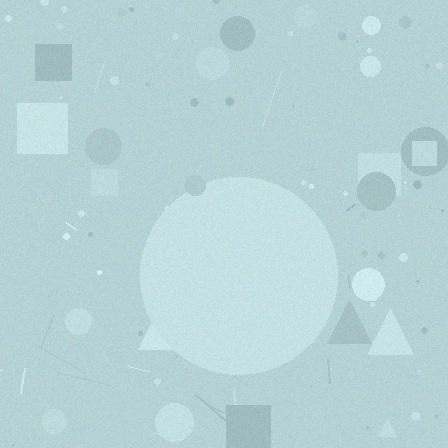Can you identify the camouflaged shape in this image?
The camouflaged shape is a circle.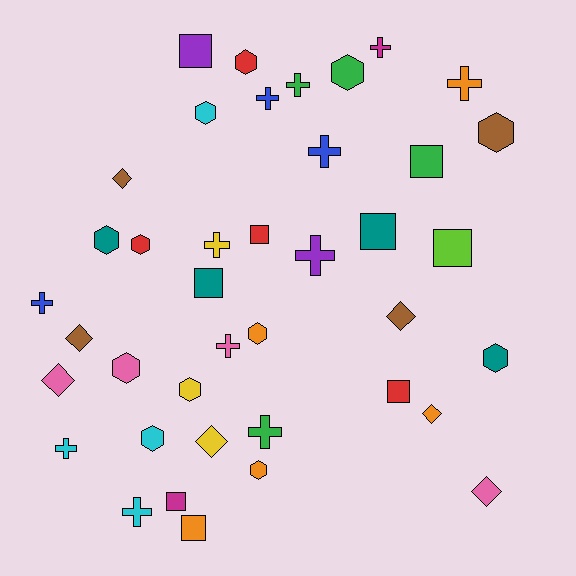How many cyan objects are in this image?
There are 4 cyan objects.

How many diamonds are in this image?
There are 7 diamonds.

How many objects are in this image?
There are 40 objects.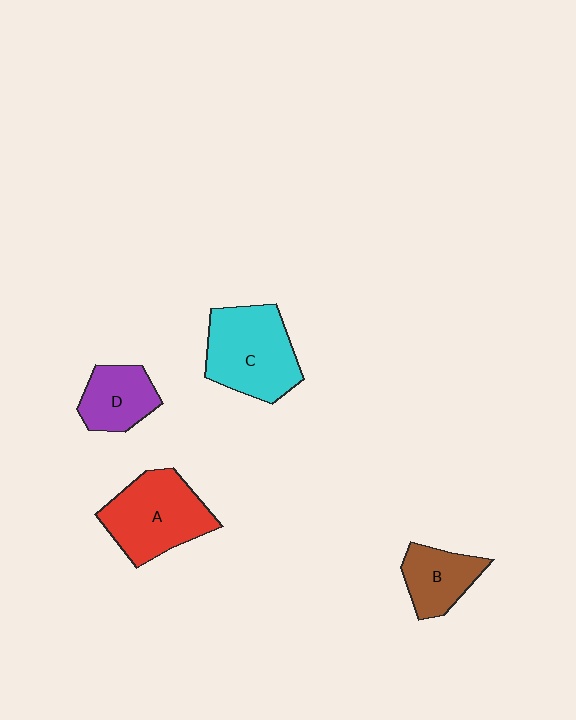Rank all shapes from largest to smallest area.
From largest to smallest: C (cyan), A (red), D (purple), B (brown).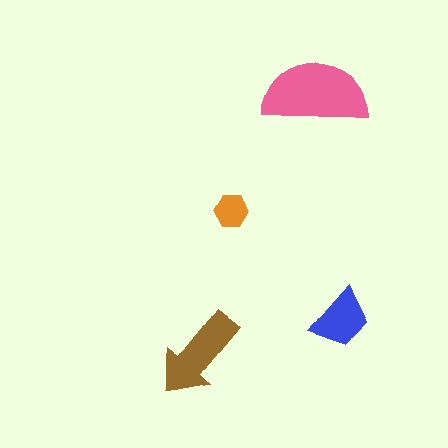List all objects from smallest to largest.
The orange hexagon, the blue trapezoid, the brown arrow, the pink semicircle.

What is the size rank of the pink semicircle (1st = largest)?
1st.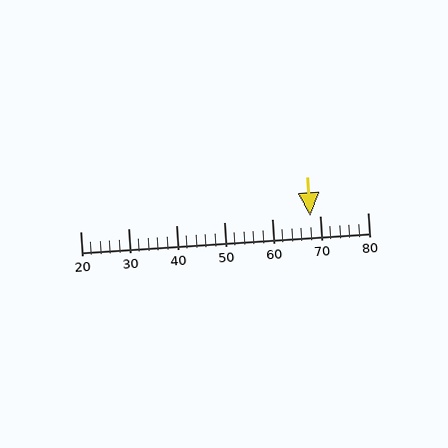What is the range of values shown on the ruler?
The ruler shows values from 20 to 80.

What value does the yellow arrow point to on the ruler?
The yellow arrow points to approximately 68.